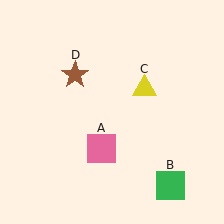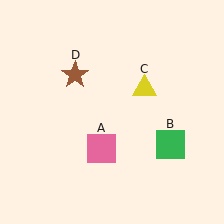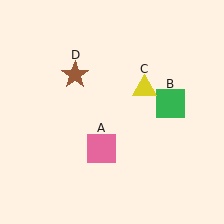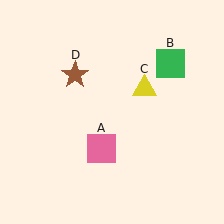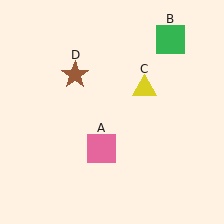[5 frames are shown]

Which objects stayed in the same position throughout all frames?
Pink square (object A) and yellow triangle (object C) and brown star (object D) remained stationary.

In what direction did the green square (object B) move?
The green square (object B) moved up.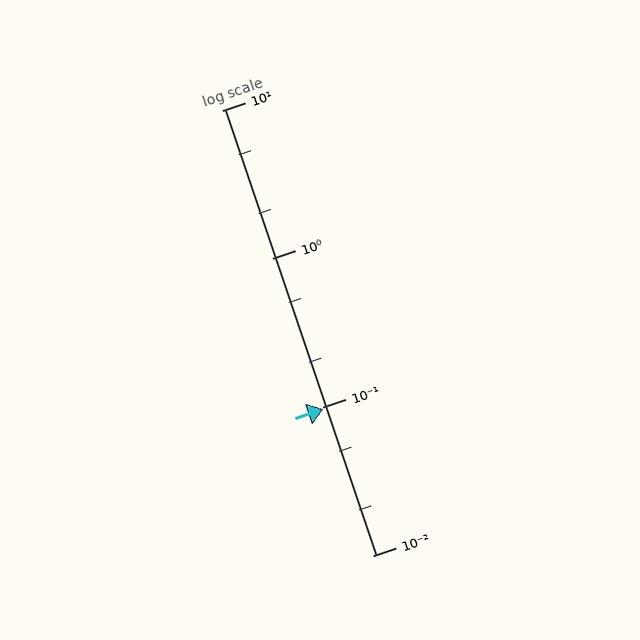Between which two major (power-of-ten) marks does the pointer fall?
The pointer is between 0.01 and 0.1.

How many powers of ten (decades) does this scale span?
The scale spans 3 decades, from 0.01 to 10.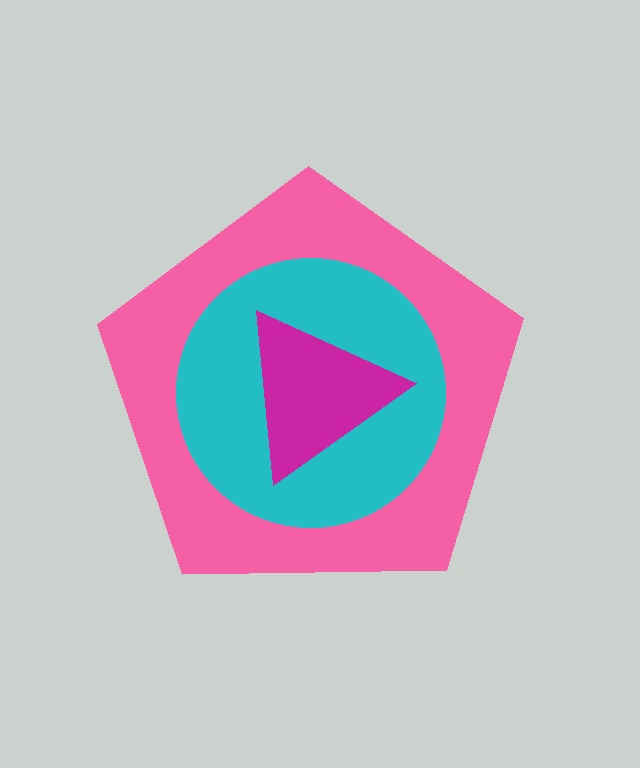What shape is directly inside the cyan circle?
The magenta triangle.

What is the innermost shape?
The magenta triangle.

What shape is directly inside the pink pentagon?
The cyan circle.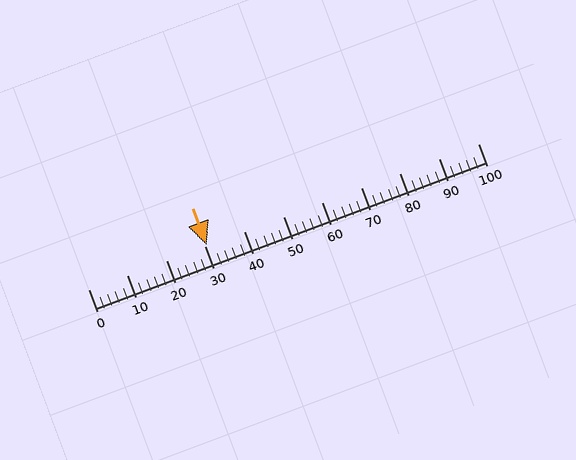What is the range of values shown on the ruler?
The ruler shows values from 0 to 100.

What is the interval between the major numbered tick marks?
The major tick marks are spaced 10 units apart.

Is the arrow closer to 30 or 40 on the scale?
The arrow is closer to 30.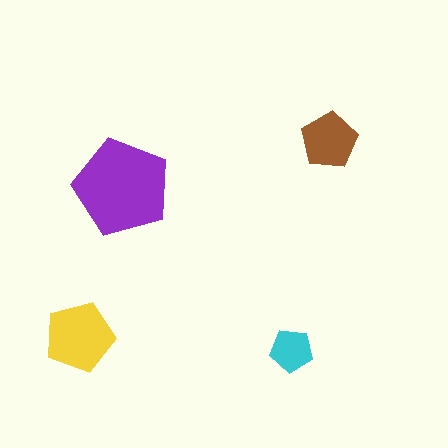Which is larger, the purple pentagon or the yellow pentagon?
The purple one.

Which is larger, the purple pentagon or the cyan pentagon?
The purple one.